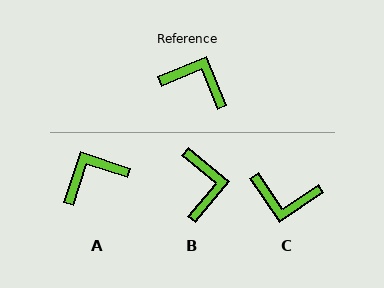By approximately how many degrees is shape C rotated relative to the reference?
Approximately 168 degrees clockwise.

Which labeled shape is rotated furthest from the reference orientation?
C, about 168 degrees away.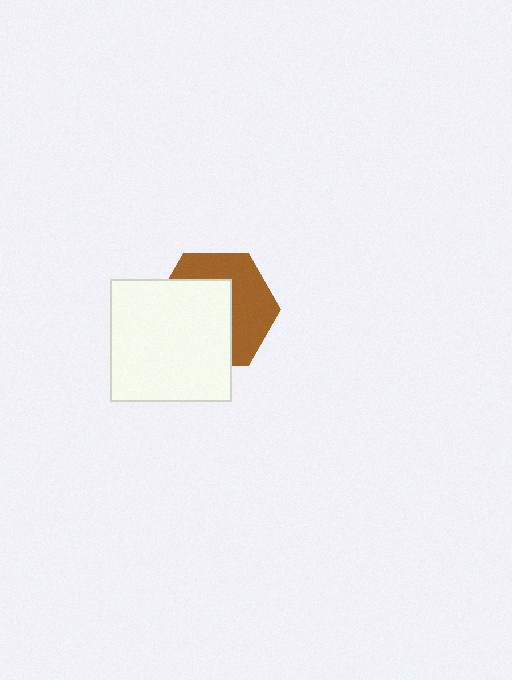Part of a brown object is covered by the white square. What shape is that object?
It is a hexagon.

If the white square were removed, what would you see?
You would see the complete brown hexagon.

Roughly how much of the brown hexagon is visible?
About half of it is visible (roughly 47%).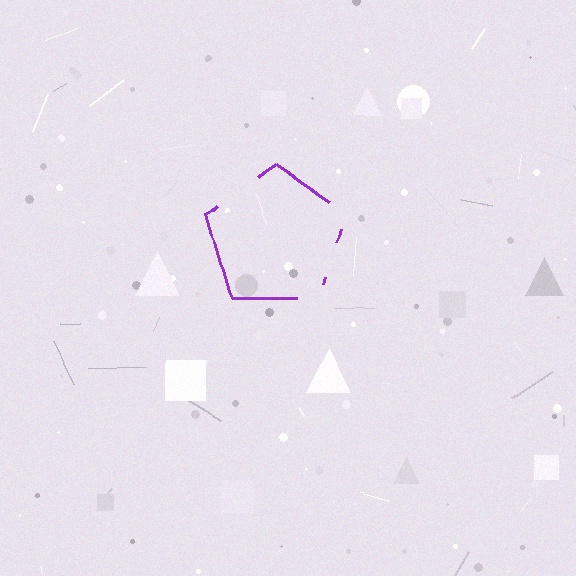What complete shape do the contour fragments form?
The contour fragments form a pentagon.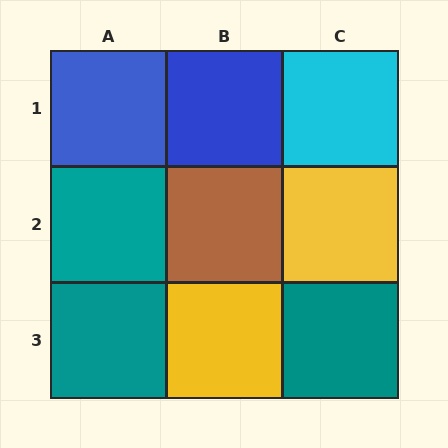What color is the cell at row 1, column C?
Cyan.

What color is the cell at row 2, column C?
Yellow.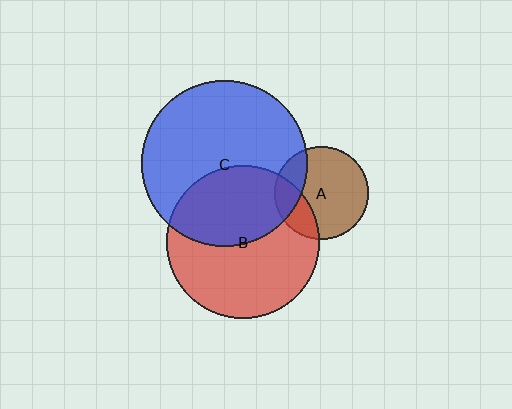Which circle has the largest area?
Circle C (blue).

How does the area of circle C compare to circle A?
Approximately 3.2 times.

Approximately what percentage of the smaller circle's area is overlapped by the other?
Approximately 20%.